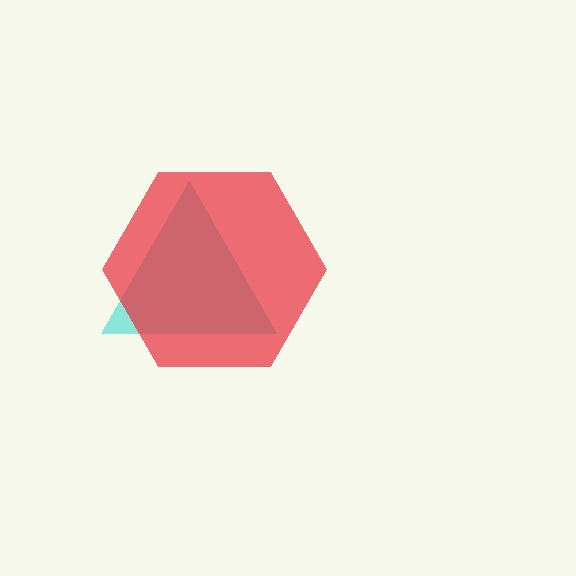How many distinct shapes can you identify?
There are 2 distinct shapes: a cyan triangle, a red hexagon.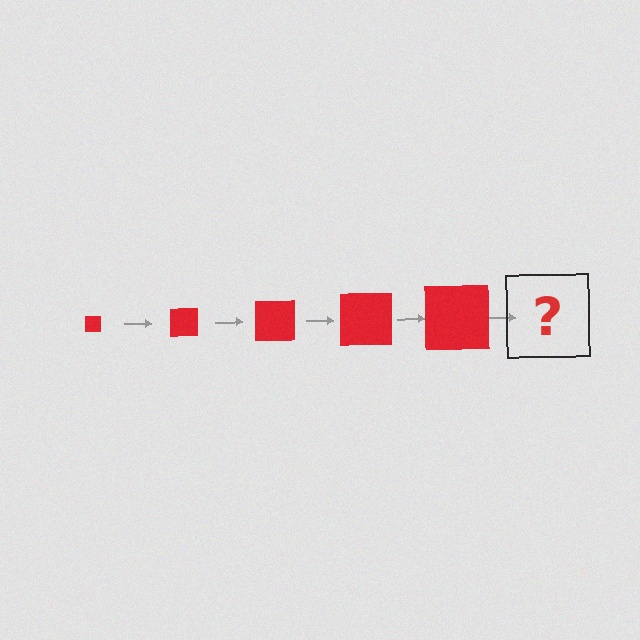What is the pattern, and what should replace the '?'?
The pattern is that the square gets progressively larger each step. The '?' should be a red square, larger than the previous one.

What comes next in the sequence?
The next element should be a red square, larger than the previous one.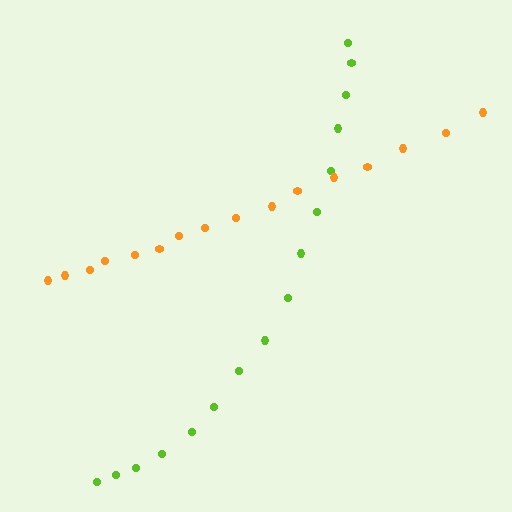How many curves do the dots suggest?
There are 2 distinct paths.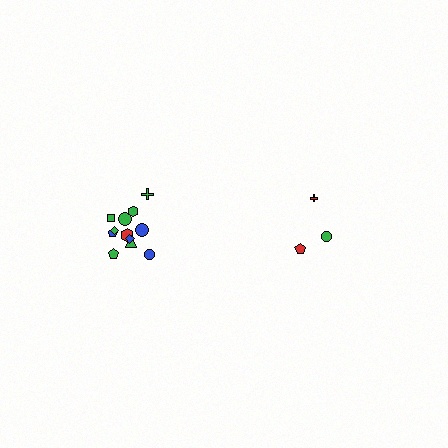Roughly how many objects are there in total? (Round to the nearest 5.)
Roughly 15 objects in total.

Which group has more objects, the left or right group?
The left group.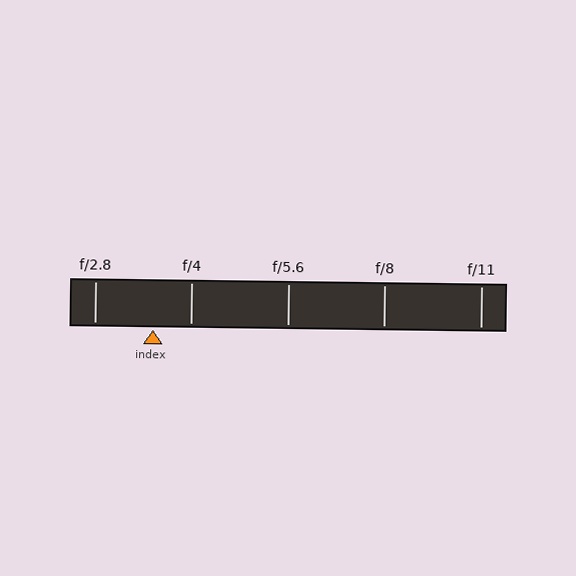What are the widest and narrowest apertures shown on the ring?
The widest aperture shown is f/2.8 and the narrowest is f/11.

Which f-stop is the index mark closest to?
The index mark is closest to f/4.